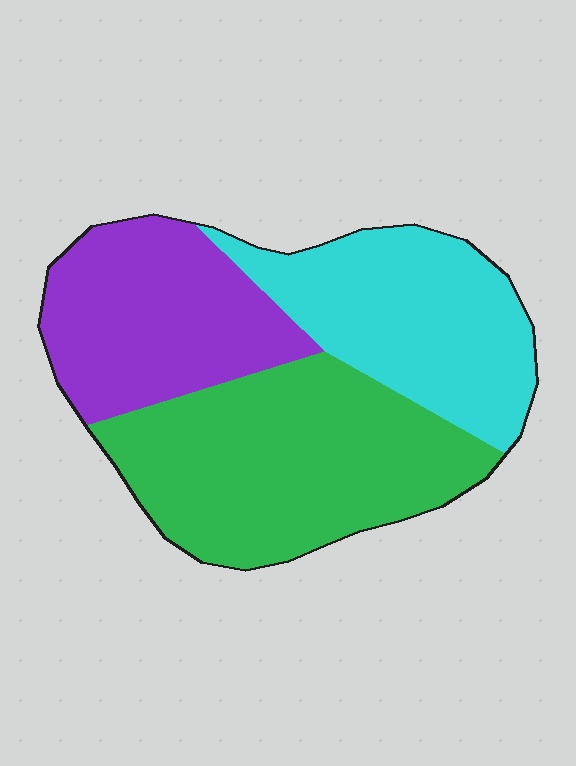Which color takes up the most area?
Green, at roughly 40%.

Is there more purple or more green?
Green.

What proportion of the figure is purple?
Purple takes up between a quarter and a half of the figure.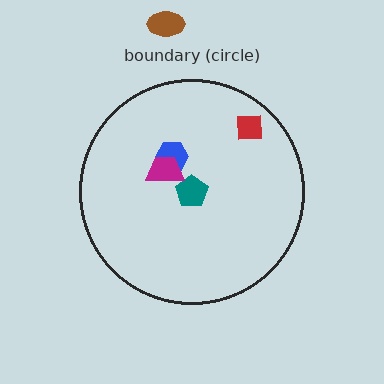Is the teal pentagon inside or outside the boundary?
Inside.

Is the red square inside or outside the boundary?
Inside.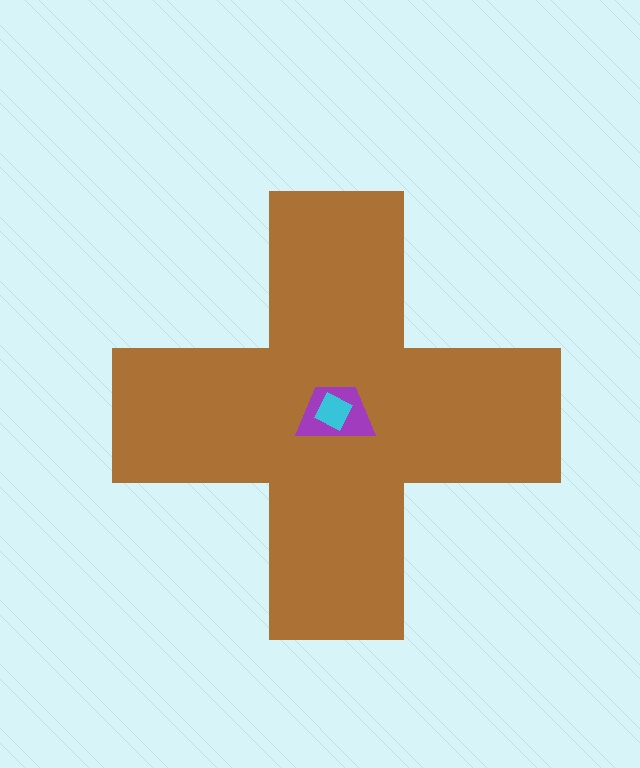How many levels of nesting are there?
3.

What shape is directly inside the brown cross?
The purple trapezoid.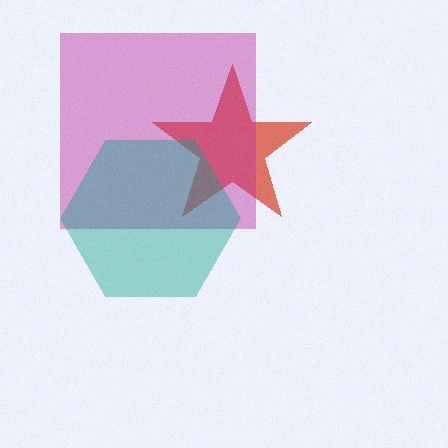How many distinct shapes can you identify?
There are 3 distinct shapes: a red star, a magenta square, a teal hexagon.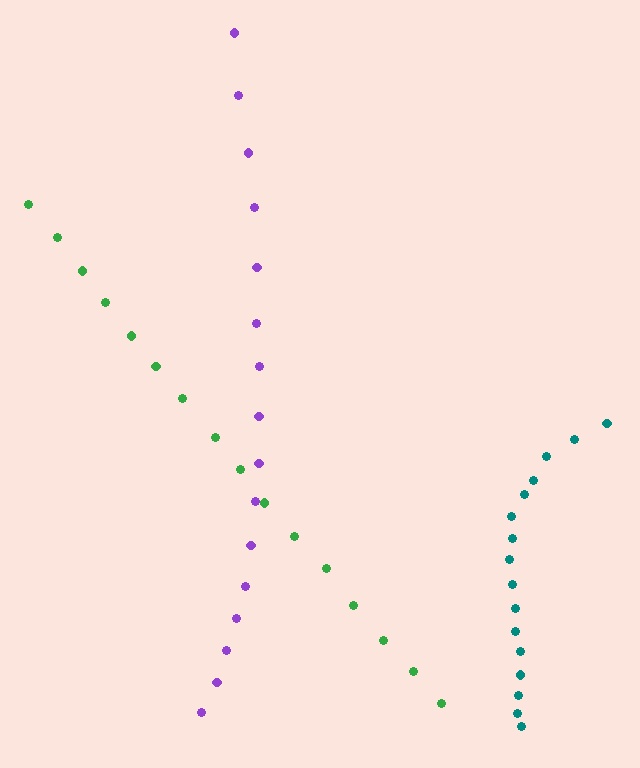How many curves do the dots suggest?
There are 3 distinct paths.